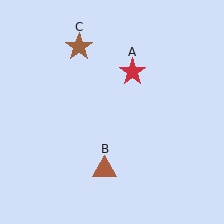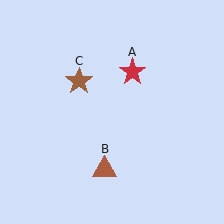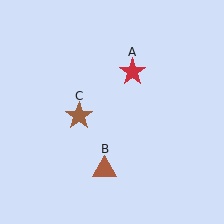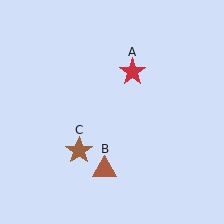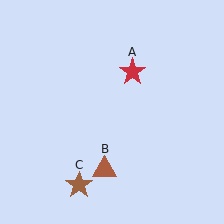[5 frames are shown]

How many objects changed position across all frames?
1 object changed position: brown star (object C).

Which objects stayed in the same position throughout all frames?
Red star (object A) and brown triangle (object B) remained stationary.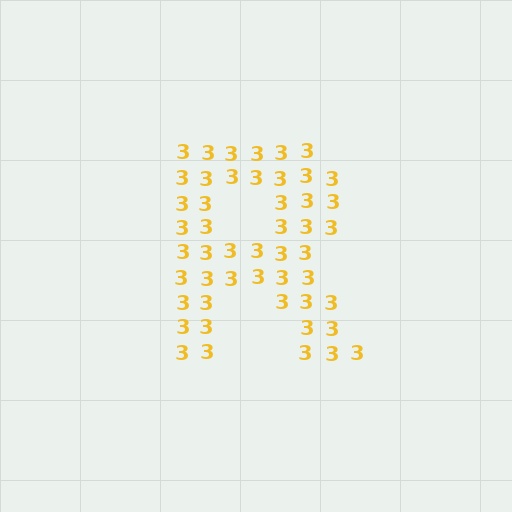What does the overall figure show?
The overall figure shows the letter R.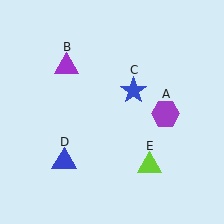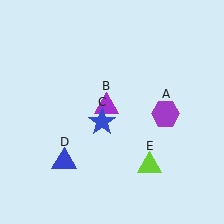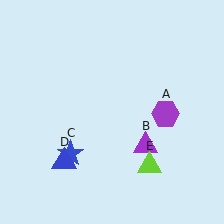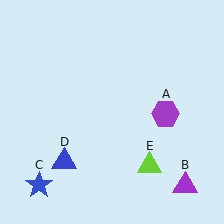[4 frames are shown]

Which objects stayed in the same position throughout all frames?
Purple hexagon (object A) and blue triangle (object D) and lime triangle (object E) remained stationary.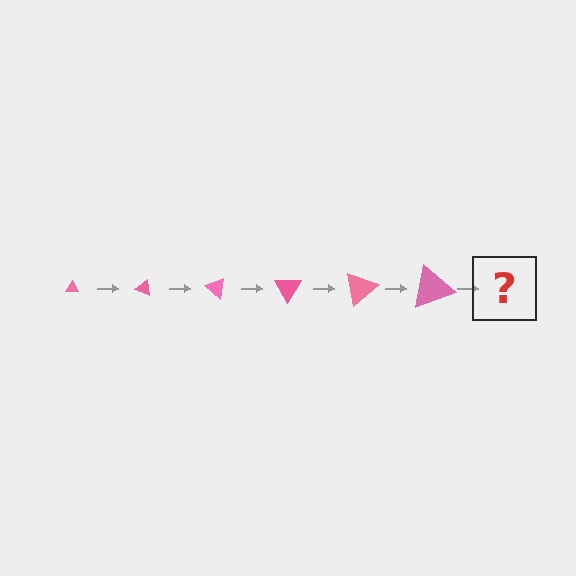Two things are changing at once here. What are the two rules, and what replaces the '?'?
The two rules are that the triangle grows larger each step and it rotates 20 degrees each step. The '?' should be a triangle, larger than the previous one and rotated 120 degrees from the start.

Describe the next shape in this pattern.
It should be a triangle, larger than the previous one and rotated 120 degrees from the start.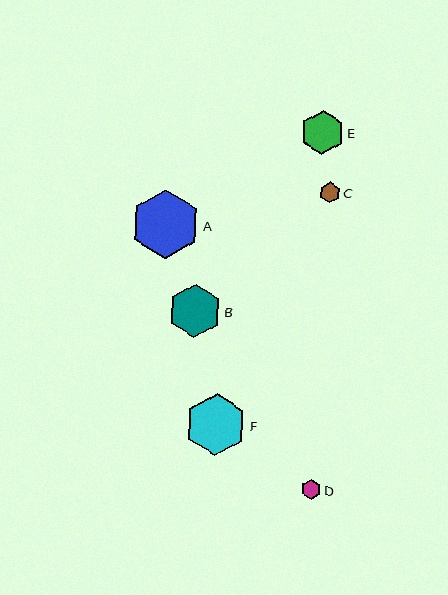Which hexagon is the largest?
Hexagon A is the largest with a size of approximately 69 pixels.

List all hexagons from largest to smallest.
From largest to smallest: A, F, B, E, C, D.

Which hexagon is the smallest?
Hexagon D is the smallest with a size of approximately 20 pixels.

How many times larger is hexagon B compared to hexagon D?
Hexagon B is approximately 2.7 times the size of hexagon D.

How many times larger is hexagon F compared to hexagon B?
Hexagon F is approximately 1.2 times the size of hexagon B.